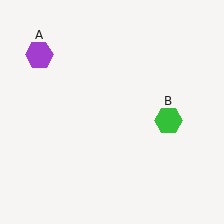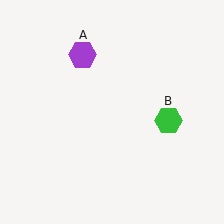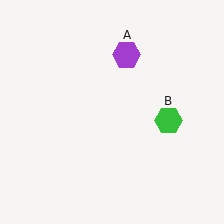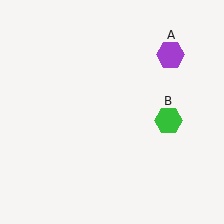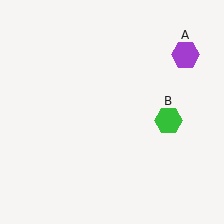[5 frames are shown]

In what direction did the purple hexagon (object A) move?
The purple hexagon (object A) moved right.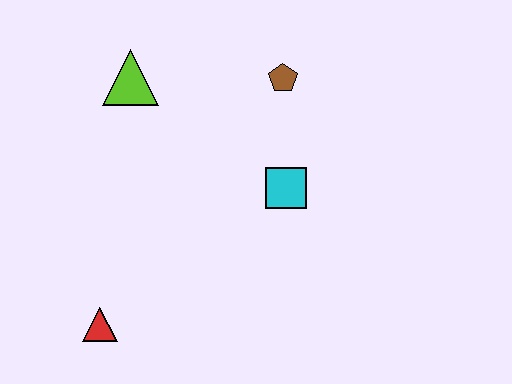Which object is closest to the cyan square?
The brown pentagon is closest to the cyan square.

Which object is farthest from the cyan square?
The red triangle is farthest from the cyan square.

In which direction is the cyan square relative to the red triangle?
The cyan square is to the right of the red triangle.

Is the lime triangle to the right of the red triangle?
Yes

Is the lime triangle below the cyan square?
No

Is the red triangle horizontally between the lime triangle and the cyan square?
No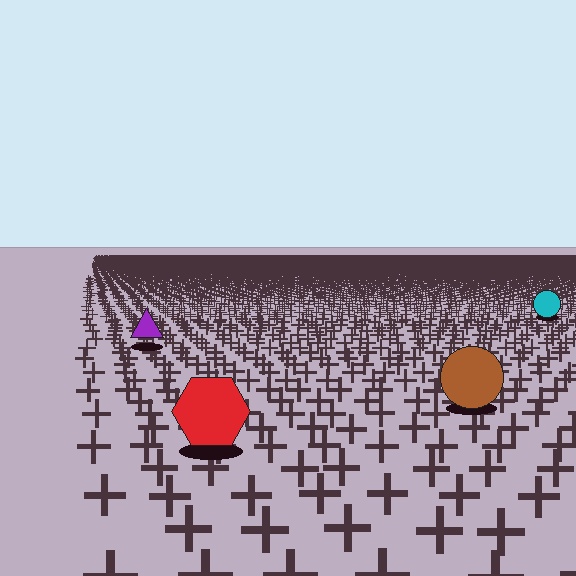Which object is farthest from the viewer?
The cyan circle is farthest from the viewer. It appears smaller and the ground texture around it is denser.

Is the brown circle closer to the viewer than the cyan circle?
Yes. The brown circle is closer — you can tell from the texture gradient: the ground texture is coarser near it.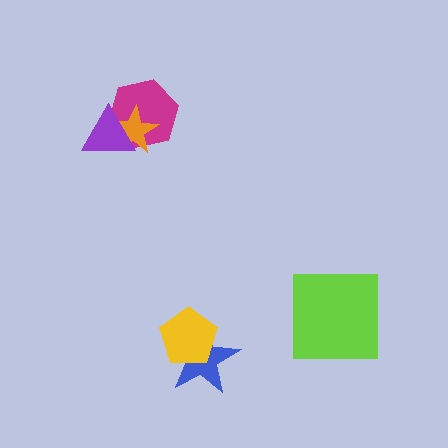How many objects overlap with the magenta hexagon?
2 objects overlap with the magenta hexagon.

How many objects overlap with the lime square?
0 objects overlap with the lime square.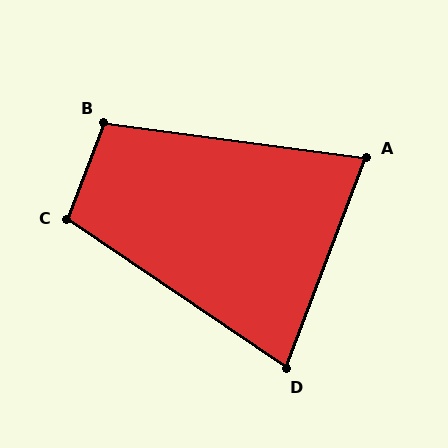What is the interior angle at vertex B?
Approximately 103 degrees (obtuse).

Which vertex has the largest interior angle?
C, at approximately 103 degrees.